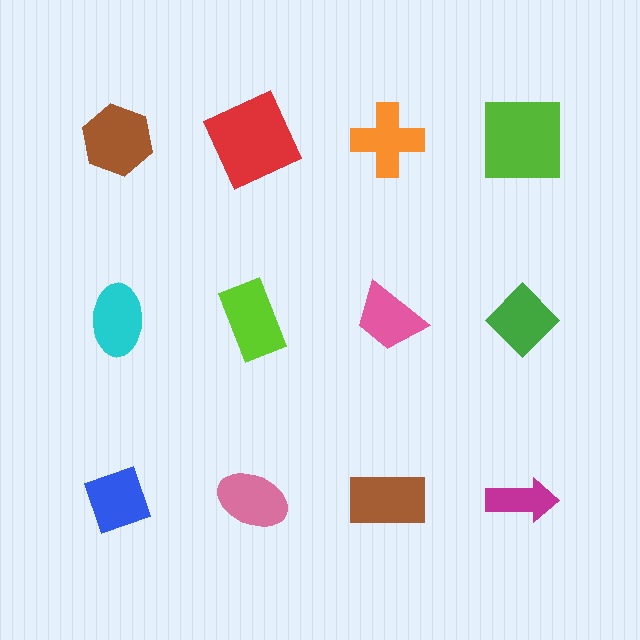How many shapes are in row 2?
4 shapes.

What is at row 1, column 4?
A lime square.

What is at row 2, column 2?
A lime rectangle.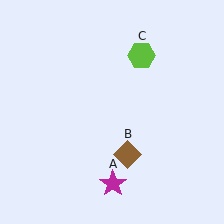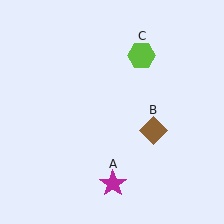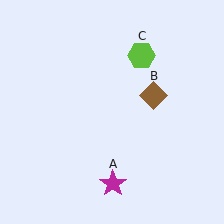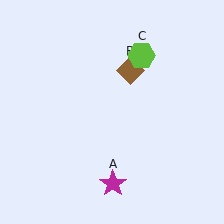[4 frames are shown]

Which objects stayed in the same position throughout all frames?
Magenta star (object A) and lime hexagon (object C) remained stationary.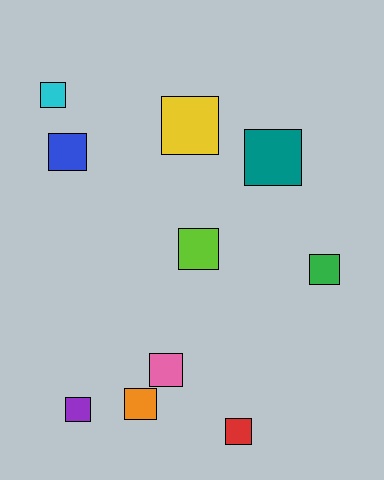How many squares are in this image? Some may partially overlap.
There are 10 squares.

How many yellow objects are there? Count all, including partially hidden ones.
There is 1 yellow object.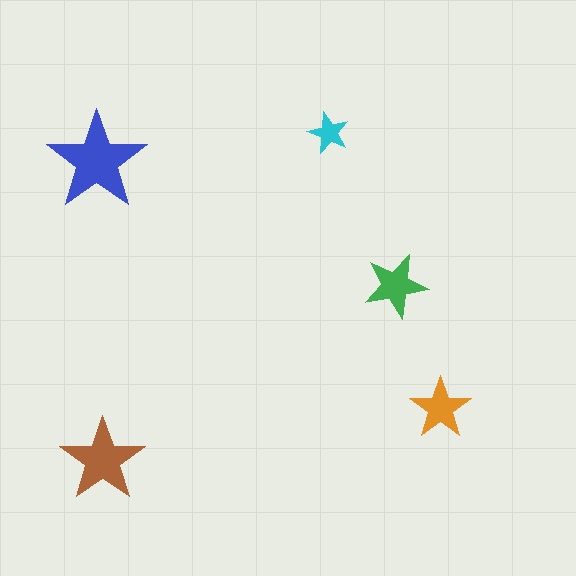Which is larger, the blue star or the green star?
The blue one.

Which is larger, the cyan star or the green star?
The green one.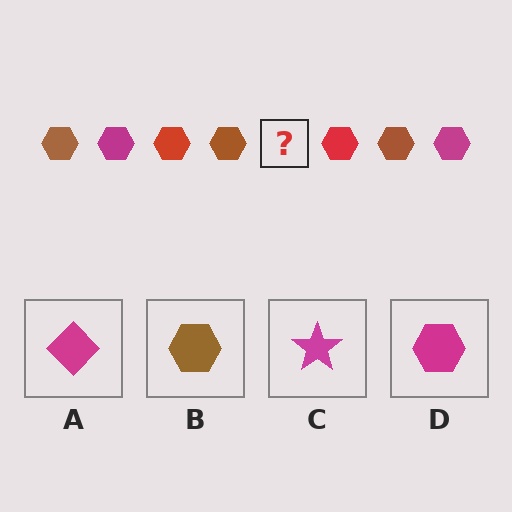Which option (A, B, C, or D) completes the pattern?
D.